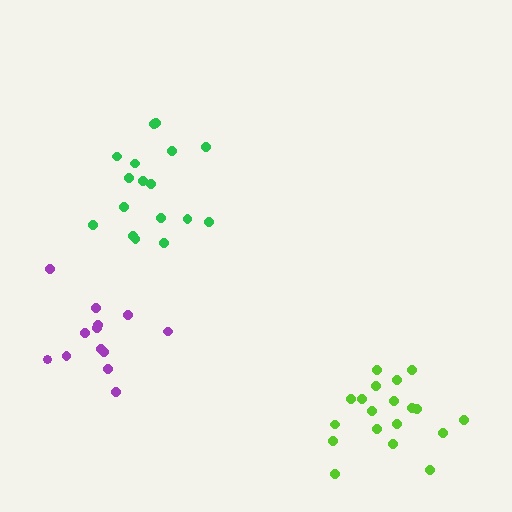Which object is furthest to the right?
The lime cluster is rightmost.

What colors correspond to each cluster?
The clusters are colored: green, purple, lime.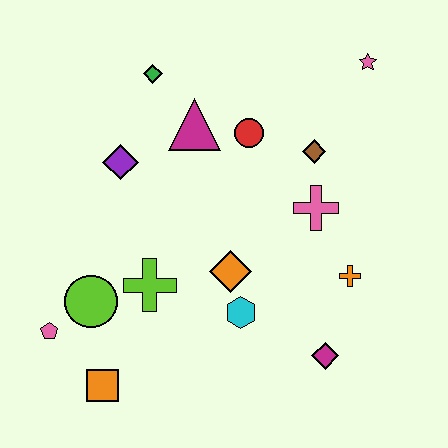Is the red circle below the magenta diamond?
No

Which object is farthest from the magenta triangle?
The orange square is farthest from the magenta triangle.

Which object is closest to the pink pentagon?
The lime circle is closest to the pink pentagon.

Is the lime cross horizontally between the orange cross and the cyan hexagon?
No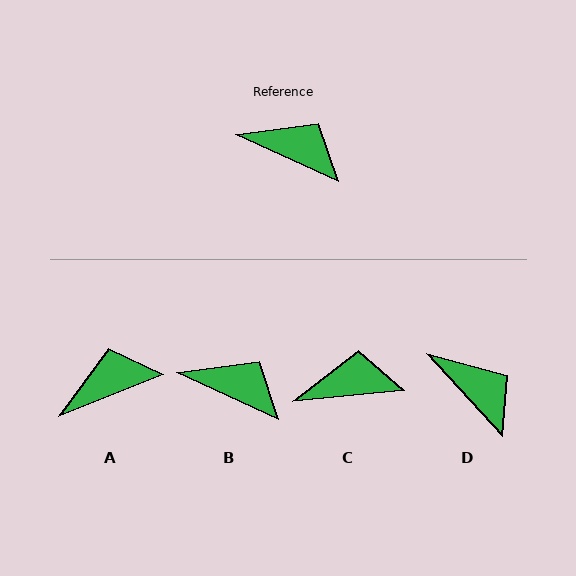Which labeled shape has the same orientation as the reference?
B.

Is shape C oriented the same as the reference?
No, it is off by about 30 degrees.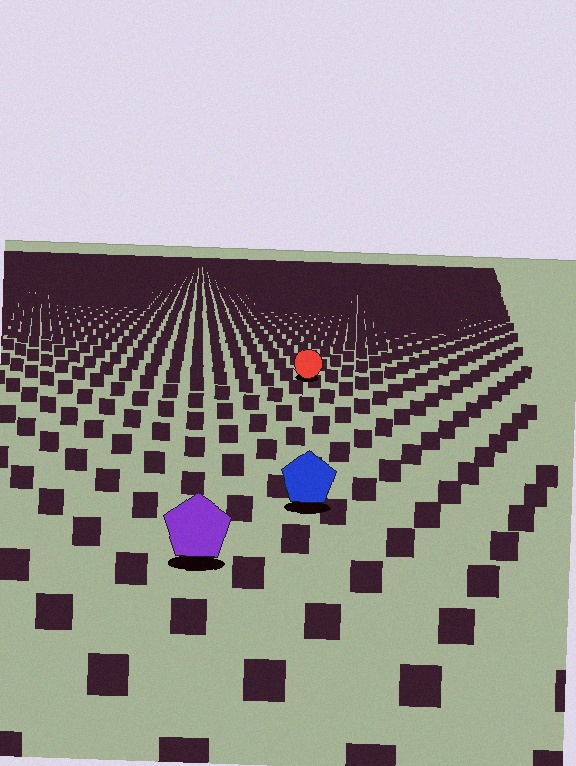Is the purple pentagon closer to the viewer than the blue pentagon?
Yes. The purple pentagon is closer — you can tell from the texture gradient: the ground texture is coarser near it.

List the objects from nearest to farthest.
From nearest to farthest: the purple pentagon, the blue pentagon, the red circle.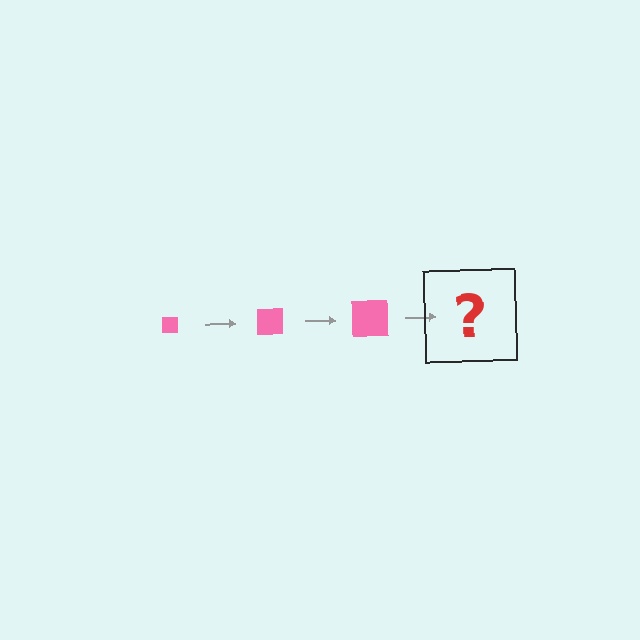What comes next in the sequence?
The next element should be a pink square, larger than the previous one.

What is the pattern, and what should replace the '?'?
The pattern is that the square gets progressively larger each step. The '?' should be a pink square, larger than the previous one.